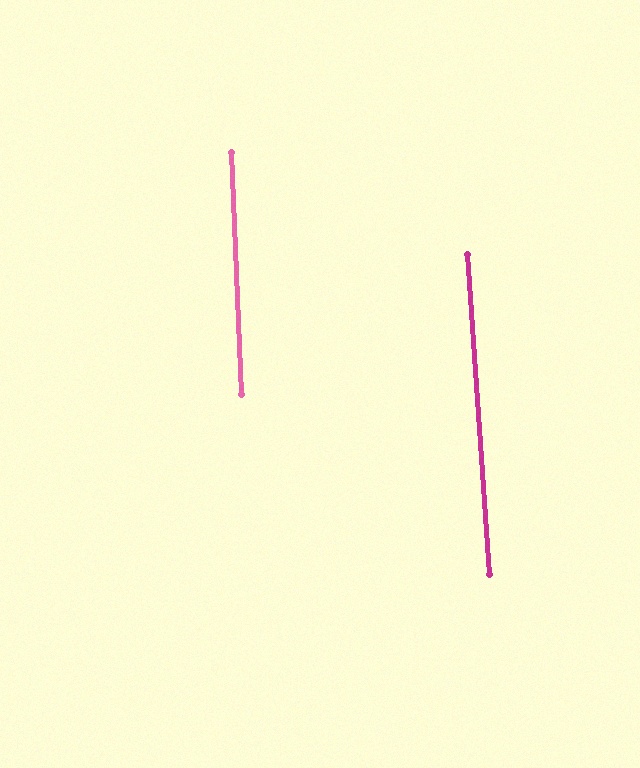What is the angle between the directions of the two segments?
Approximately 2 degrees.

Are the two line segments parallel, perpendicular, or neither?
Parallel — their directions differ by only 1.8°.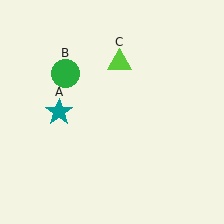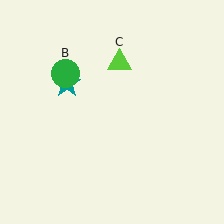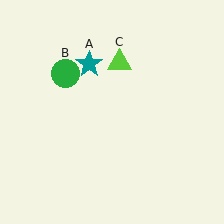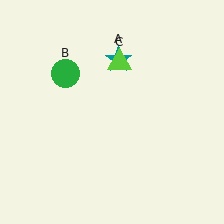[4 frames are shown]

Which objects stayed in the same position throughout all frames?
Green circle (object B) and lime triangle (object C) remained stationary.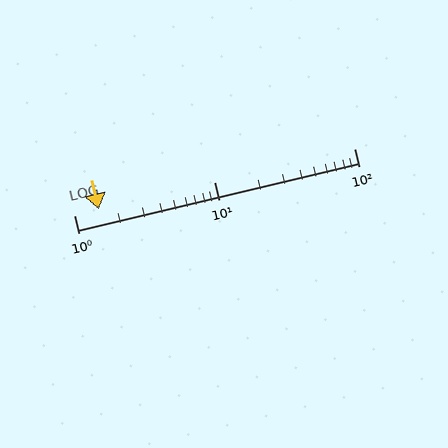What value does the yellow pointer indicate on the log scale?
The pointer indicates approximately 1.5.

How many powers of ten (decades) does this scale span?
The scale spans 2 decades, from 1 to 100.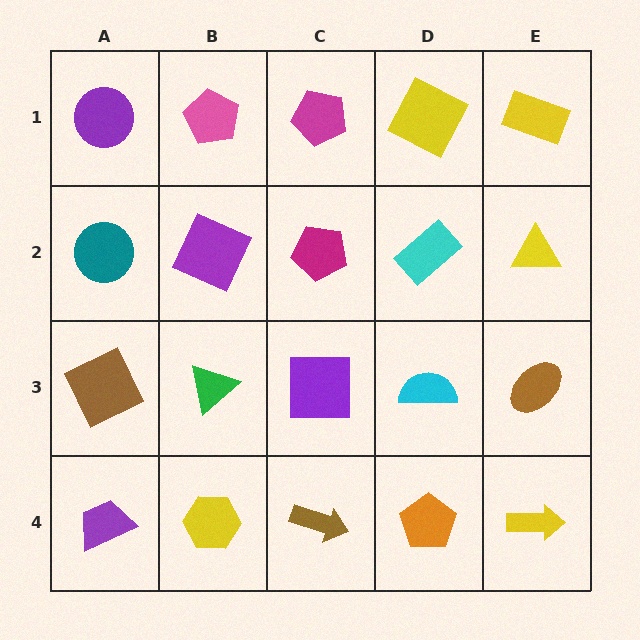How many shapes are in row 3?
5 shapes.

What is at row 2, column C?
A magenta pentagon.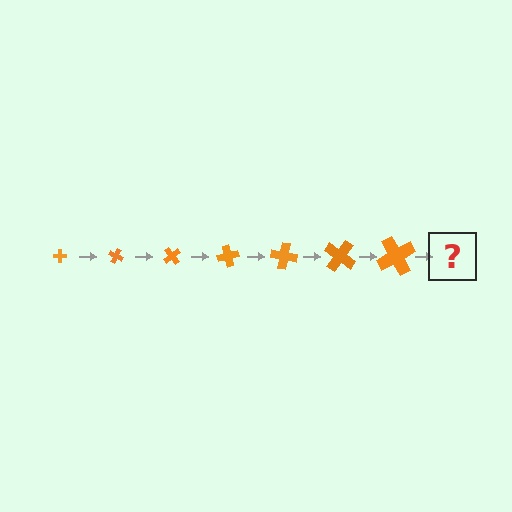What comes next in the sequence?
The next element should be a cross, larger than the previous one and rotated 175 degrees from the start.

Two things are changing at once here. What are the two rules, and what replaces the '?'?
The two rules are that the cross grows larger each step and it rotates 25 degrees each step. The '?' should be a cross, larger than the previous one and rotated 175 degrees from the start.